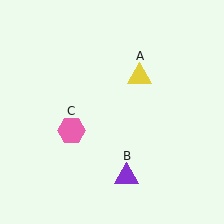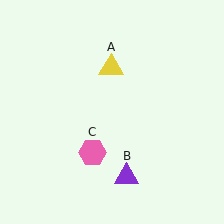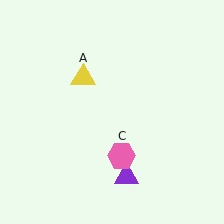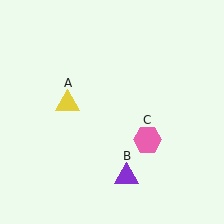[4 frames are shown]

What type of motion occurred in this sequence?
The yellow triangle (object A), pink hexagon (object C) rotated counterclockwise around the center of the scene.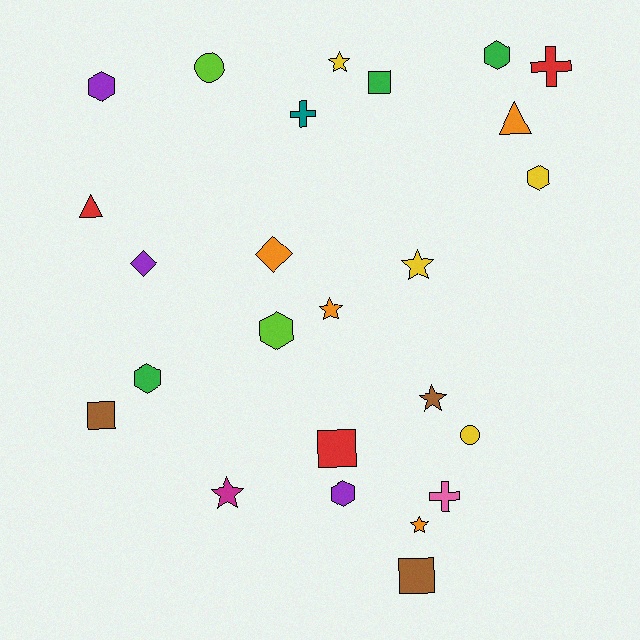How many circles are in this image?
There are 2 circles.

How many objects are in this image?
There are 25 objects.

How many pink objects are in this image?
There is 1 pink object.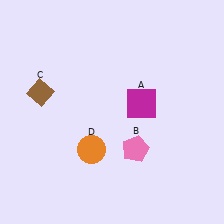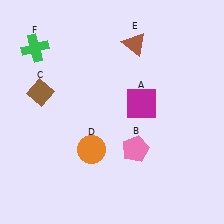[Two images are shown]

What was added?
A brown triangle (E), a green cross (F) were added in Image 2.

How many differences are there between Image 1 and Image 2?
There are 2 differences between the two images.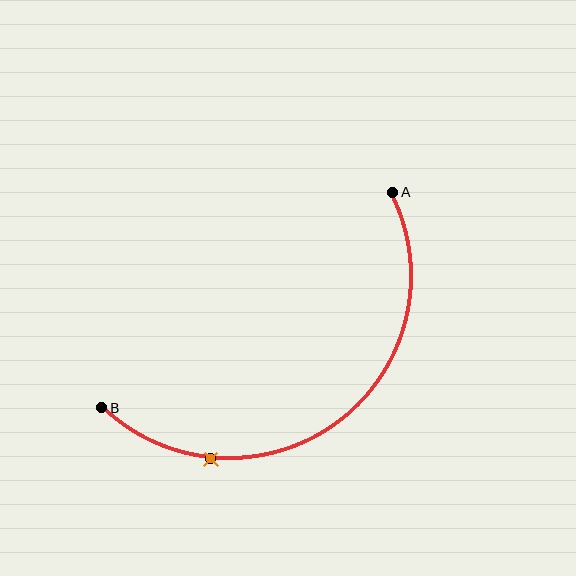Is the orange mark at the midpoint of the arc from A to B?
No. The orange mark lies on the arc but is closer to endpoint B. The arc midpoint would be at the point on the curve equidistant along the arc from both A and B.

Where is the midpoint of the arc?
The arc midpoint is the point on the curve farthest from the straight line joining A and B. It sits below and to the right of that line.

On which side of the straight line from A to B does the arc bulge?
The arc bulges below and to the right of the straight line connecting A and B.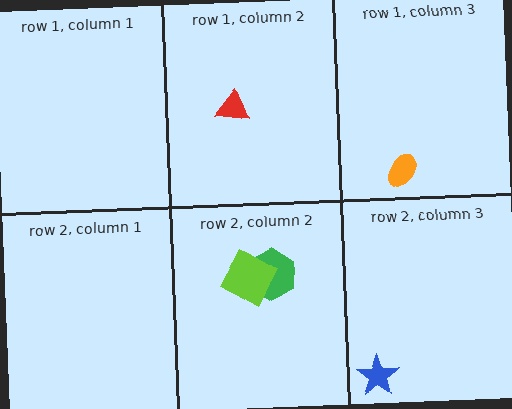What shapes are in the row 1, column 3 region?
The orange ellipse.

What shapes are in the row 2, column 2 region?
The green hexagon, the lime diamond.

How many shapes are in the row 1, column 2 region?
1.